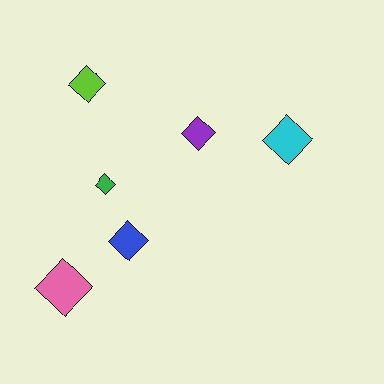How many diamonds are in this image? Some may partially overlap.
There are 6 diamonds.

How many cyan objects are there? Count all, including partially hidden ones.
There is 1 cyan object.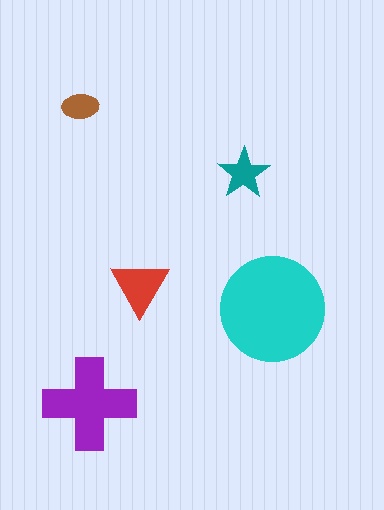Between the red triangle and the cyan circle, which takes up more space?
The cyan circle.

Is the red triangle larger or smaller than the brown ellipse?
Larger.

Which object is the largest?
The cyan circle.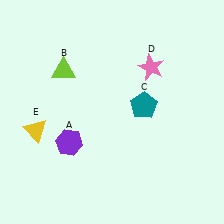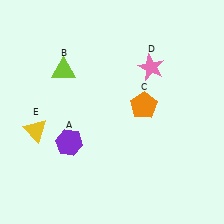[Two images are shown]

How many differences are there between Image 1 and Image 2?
There is 1 difference between the two images.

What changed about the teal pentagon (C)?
In Image 1, C is teal. In Image 2, it changed to orange.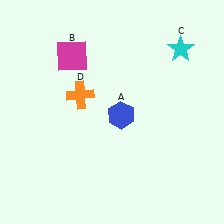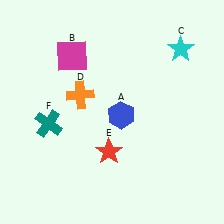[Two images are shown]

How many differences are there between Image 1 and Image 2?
There are 2 differences between the two images.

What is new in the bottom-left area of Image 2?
A teal cross (F) was added in the bottom-left area of Image 2.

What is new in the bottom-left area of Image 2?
A red star (E) was added in the bottom-left area of Image 2.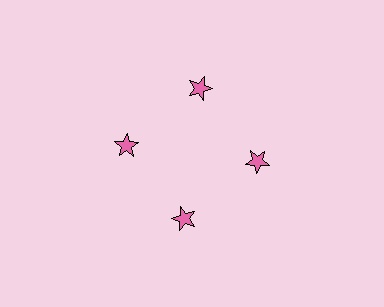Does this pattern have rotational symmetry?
Yes, this pattern has 4-fold rotational symmetry. It looks the same after rotating 90 degrees around the center.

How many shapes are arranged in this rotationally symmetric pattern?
There are 4 shapes, arranged in 4 groups of 1.